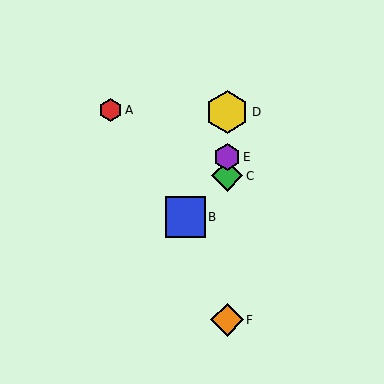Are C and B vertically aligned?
No, C is at x≈227 and B is at x≈185.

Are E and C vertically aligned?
Yes, both are at x≈227.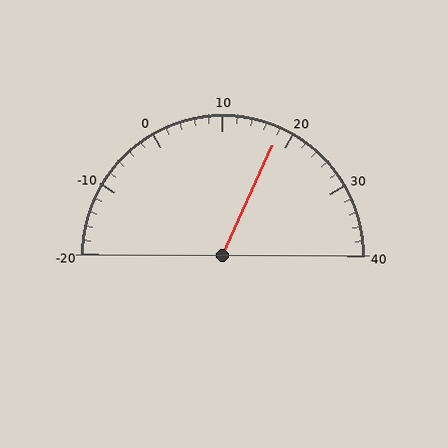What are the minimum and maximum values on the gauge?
The gauge ranges from -20 to 40.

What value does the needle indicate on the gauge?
The needle indicates approximately 18.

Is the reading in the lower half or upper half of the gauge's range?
The reading is in the upper half of the range (-20 to 40).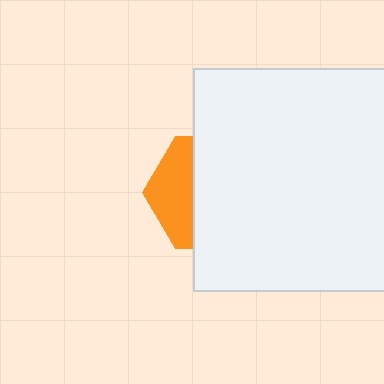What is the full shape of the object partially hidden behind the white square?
The partially hidden object is an orange hexagon.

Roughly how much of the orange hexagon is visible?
A small part of it is visible (roughly 36%).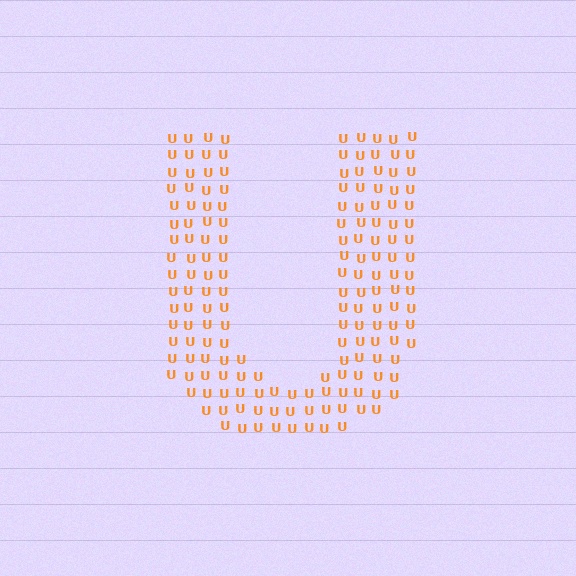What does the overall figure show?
The overall figure shows the letter U.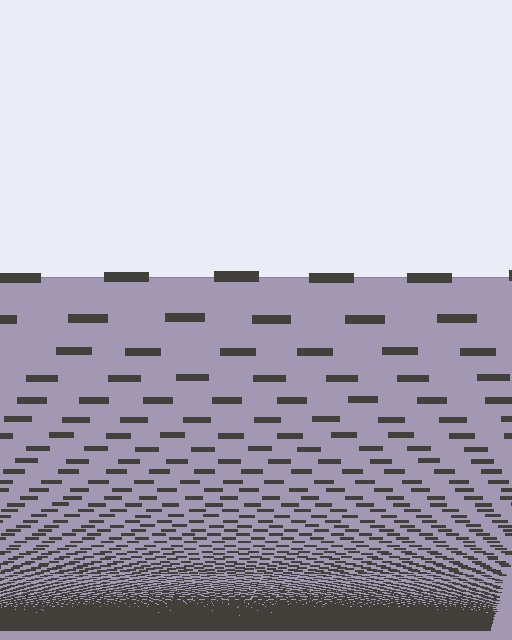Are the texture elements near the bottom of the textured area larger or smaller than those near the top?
Smaller. The gradient is inverted — elements near the bottom are smaller and denser.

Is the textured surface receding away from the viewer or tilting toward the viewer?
The surface appears to tilt toward the viewer. Texture elements get larger and sparser toward the top.